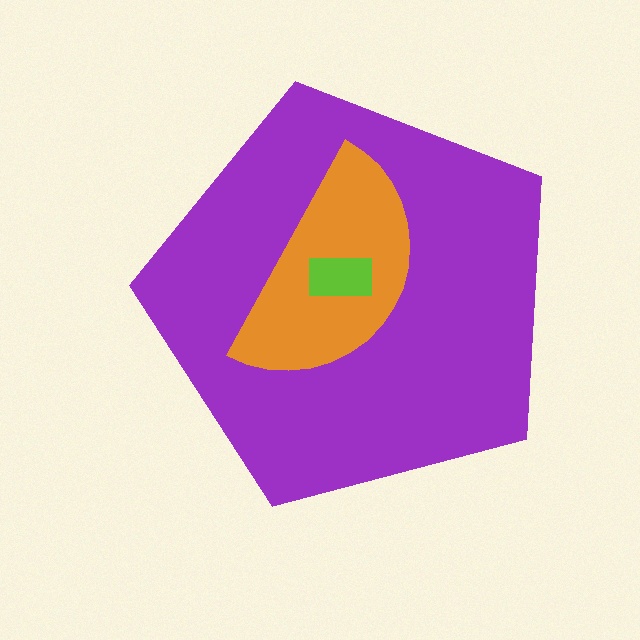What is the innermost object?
The lime rectangle.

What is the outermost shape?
The purple pentagon.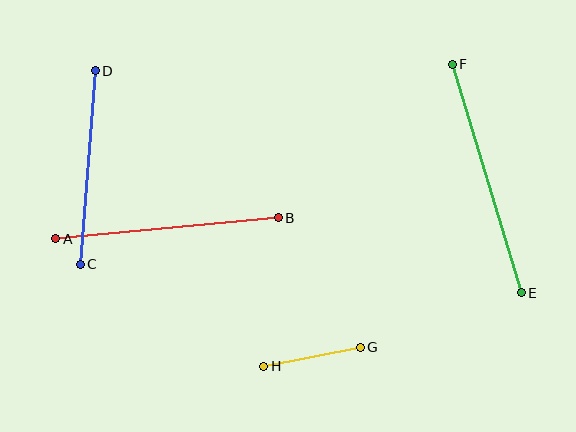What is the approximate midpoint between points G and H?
The midpoint is at approximately (312, 357) pixels.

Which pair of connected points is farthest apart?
Points E and F are farthest apart.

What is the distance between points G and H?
The distance is approximately 99 pixels.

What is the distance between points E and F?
The distance is approximately 238 pixels.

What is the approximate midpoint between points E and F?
The midpoint is at approximately (487, 178) pixels.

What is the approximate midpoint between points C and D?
The midpoint is at approximately (88, 167) pixels.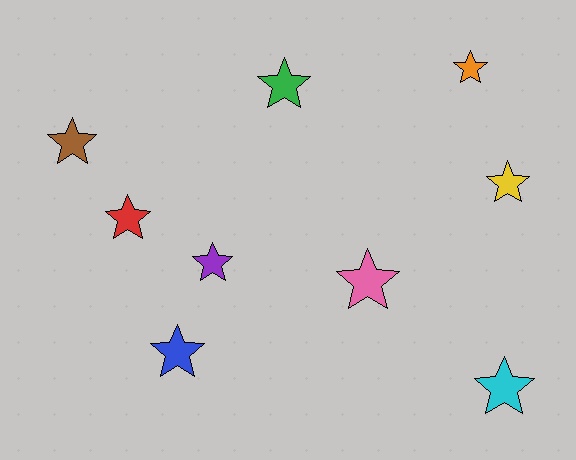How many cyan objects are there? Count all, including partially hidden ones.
There is 1 cyan object.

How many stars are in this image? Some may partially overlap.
There are 9 stars.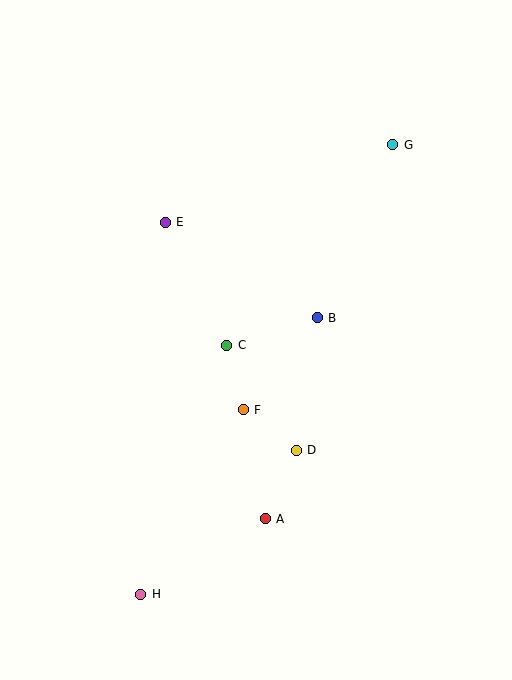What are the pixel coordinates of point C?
Point C is at (227, 345).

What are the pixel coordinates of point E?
Point E is at (165, 222).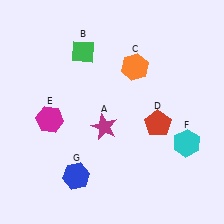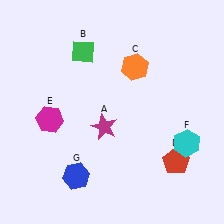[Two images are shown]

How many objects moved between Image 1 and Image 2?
1 object moved between the two images.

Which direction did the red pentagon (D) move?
The red pentagon (D) moved down.